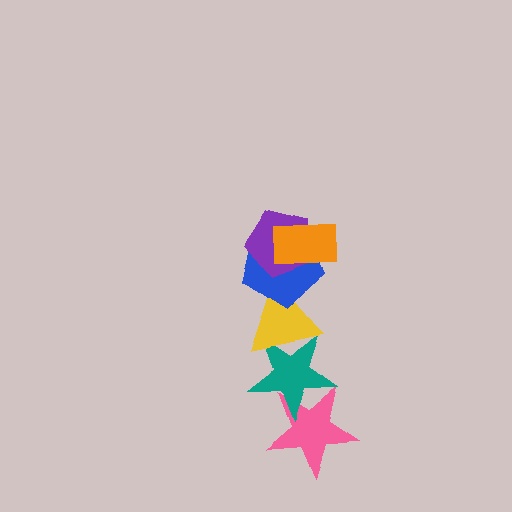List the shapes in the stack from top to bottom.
From top to bottom: the orange rectangle, the purple pentagon, the blue pentagon, the yellow triangle, the teal star, the pink star.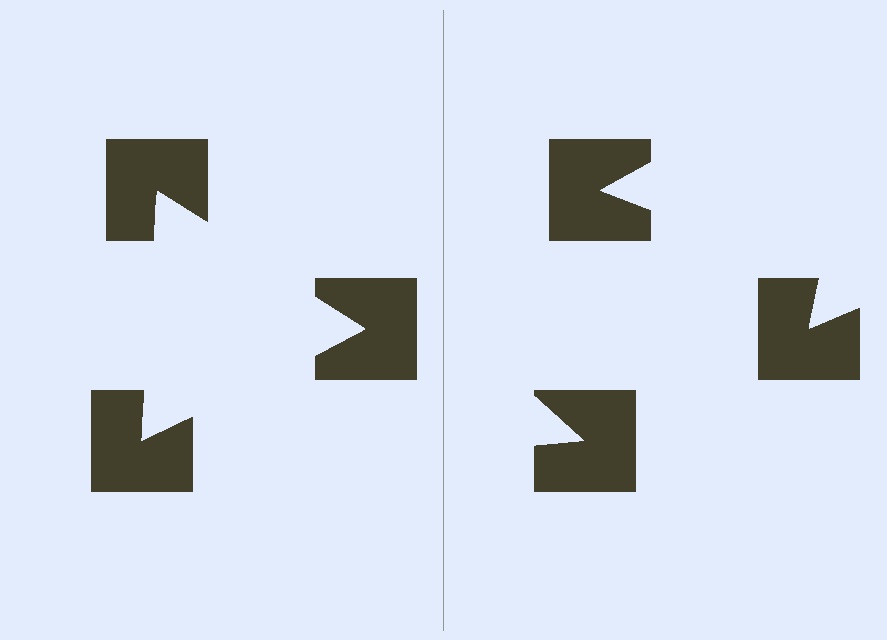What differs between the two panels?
The notched squares are positioned identically on both sides; only the wedge orientations differ. On the left they align to a triangle; on the right they are misaligned.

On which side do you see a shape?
An illusory triangle appears on the left side. On the right side the wedge cuts are rotated, so no coherent shape forms.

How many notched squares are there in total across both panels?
6 — 3 on each side.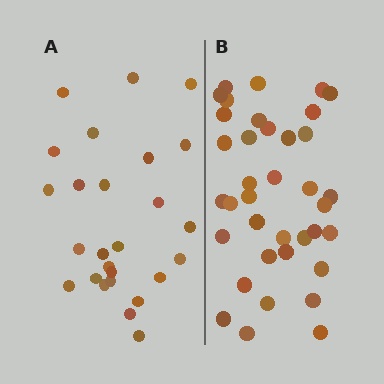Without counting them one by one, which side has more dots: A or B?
Region B (the right region) has more dots.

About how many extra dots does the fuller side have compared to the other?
Region B has roughly 12 or so more dots than region A.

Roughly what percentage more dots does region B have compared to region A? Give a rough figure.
About 40% more.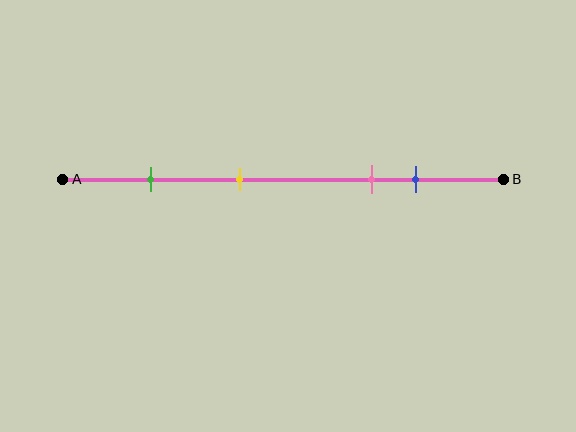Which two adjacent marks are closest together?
The pink and blue marks are the closest adjacent pair.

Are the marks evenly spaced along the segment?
No, the marks are not evenly spaced.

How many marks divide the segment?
There are 4 marks dividing the segment.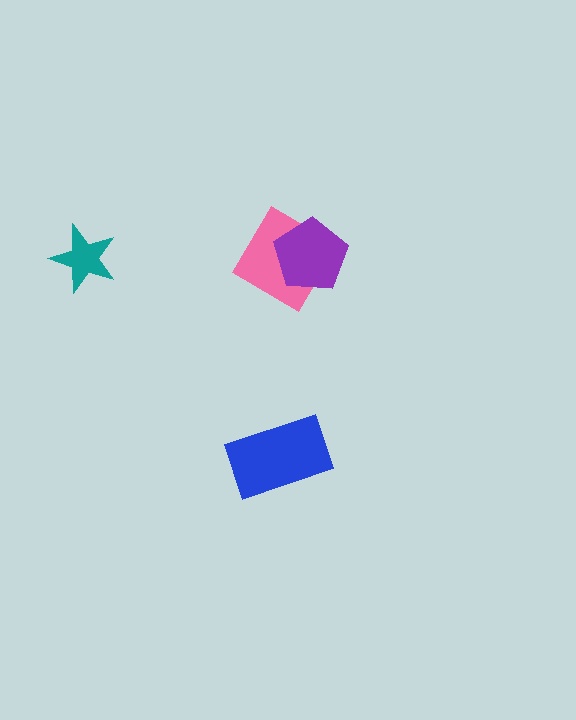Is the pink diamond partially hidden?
Yes, it is partially covered by another shape.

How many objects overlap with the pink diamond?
1 object overlaps with the pink diamond.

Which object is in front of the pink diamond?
The purple pentagon is in front of the pink diamond.